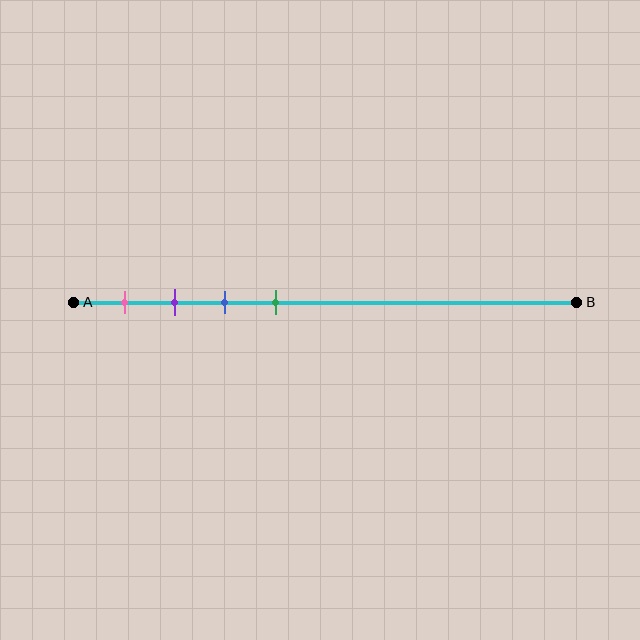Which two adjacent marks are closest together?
The purple and blue marks are the closest adjacent pair.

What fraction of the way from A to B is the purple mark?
The purple mark is approximately 20% (0.2) of the way from A to B.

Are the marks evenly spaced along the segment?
Yes, the marks are approximately evenly spaced.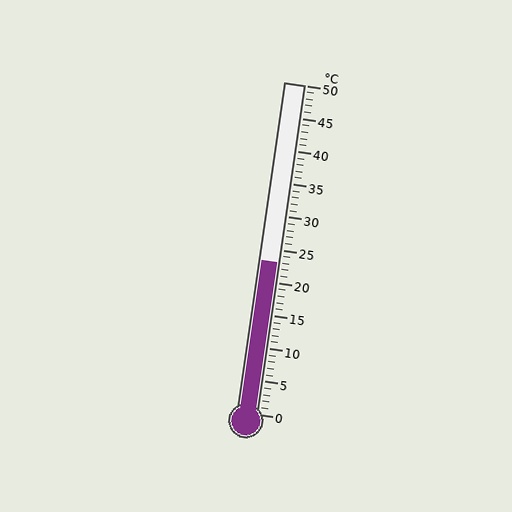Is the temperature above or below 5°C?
The temperature is above 5°C.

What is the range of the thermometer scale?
The thermometer scale ranges from 0°C to 50°C.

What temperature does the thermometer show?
The thermometer shows approximately 23°C.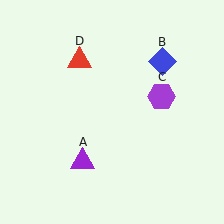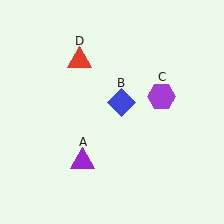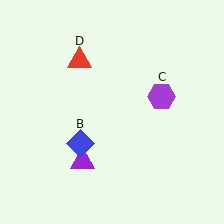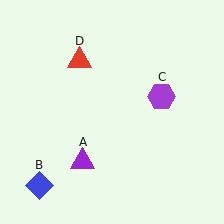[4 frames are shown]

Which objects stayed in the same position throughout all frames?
Purple triangle (object A) and purple hexagon (object C) and red triangle (object D) remained stationary.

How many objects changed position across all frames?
1 object changed position: blue diamond (object B).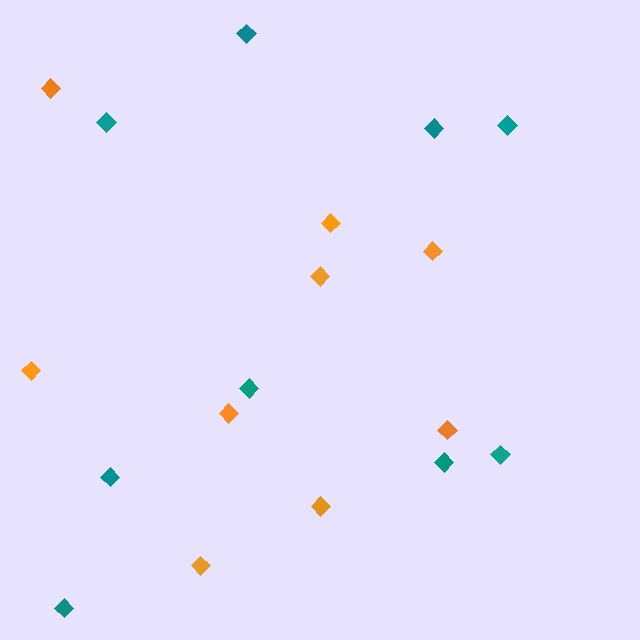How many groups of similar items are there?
There are 2 groups: one group of orange diamonds (9) and one group of teal diamonds (9).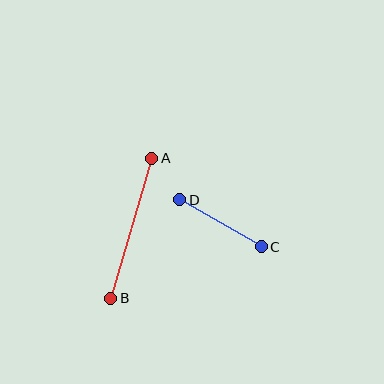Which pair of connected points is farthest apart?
Points A and B are farthest apart.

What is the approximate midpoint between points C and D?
The midpoint is at approximately (221, 223) pixels.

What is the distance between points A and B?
The distance is approximately 146 pixels.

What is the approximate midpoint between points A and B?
The midpoint is at approximately (131, 228) pixels.